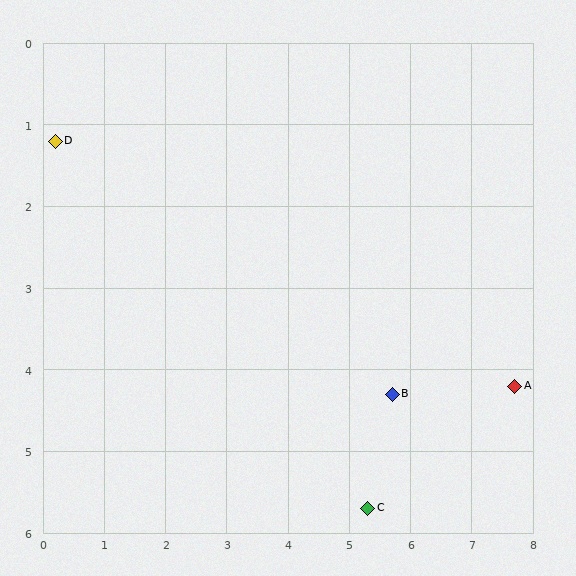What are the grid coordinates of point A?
Point A is at approximately (7.7, 4.2).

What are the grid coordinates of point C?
Point C is at approximately (5.3, 5.7).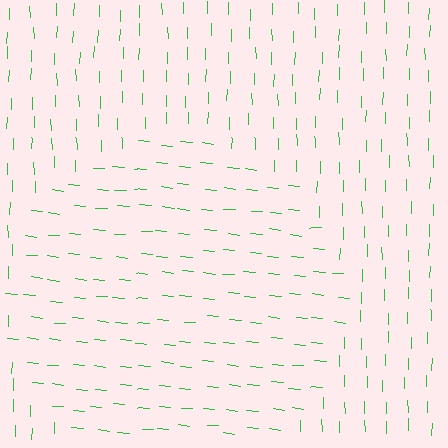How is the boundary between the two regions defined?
The boundary is defined purely by a change in line orientation (approximately 85 degrees difference). All lines are the same color and thickness.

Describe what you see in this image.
The image is filled with small green line segments. A circle region in the image has lines oriented differently from the surrounding lines, creating a visible texture boundary.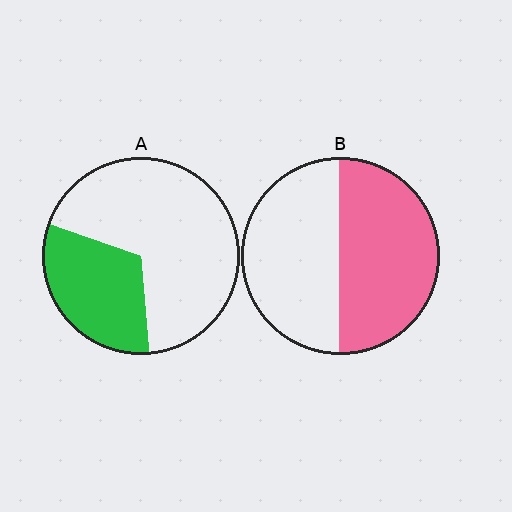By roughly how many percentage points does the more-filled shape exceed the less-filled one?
By roughly 20 percentage points (B over A).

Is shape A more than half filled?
No.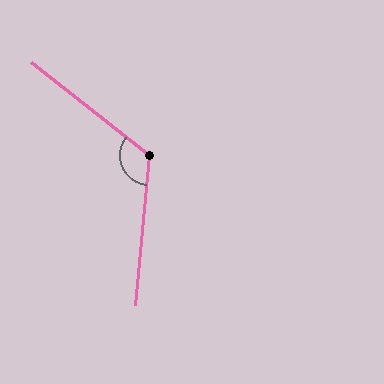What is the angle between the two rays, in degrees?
Approximately 123 degrees.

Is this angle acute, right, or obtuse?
It is obtuse.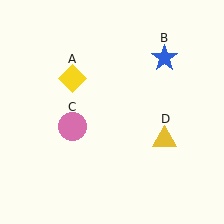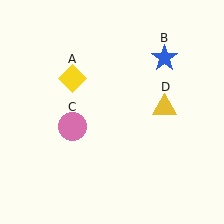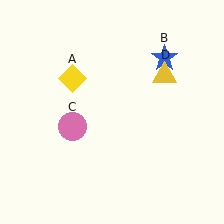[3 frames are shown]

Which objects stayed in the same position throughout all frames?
Yellow diamond (object A) and blue star (object B) and pink circle (object C) remained stationary.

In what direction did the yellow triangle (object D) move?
The yellow triangle (object D) moved up.